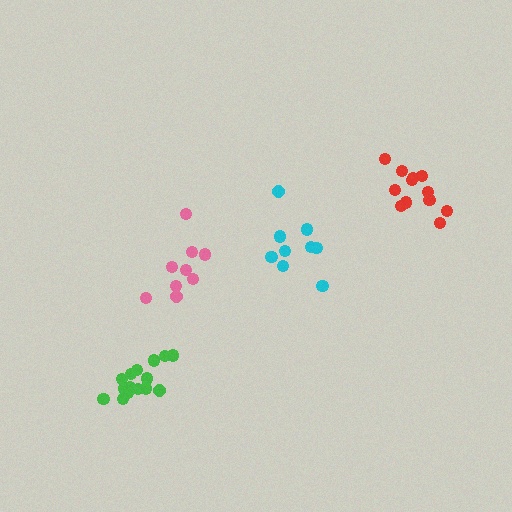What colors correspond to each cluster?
The clusters are colored: pink, red, cyan, green.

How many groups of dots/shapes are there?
There are 4 groups.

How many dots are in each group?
Group 1: 9 dots, Group 2: 12 dots, Group 3: 9 dots, Group 4: 15 dots (45 total).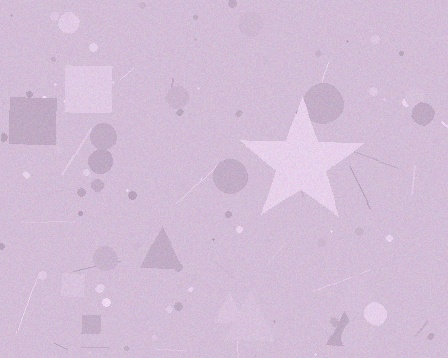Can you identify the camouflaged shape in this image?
The camouflaged shape is a star.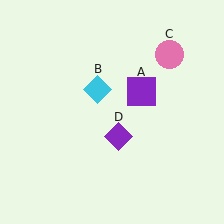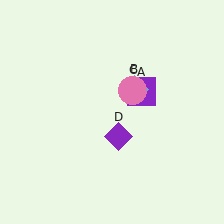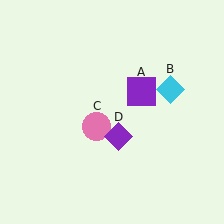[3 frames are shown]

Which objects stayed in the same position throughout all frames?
Purple square (object A) and purple diamond (object D) remained stationary.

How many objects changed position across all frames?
2 objects changed position: cyan diamond (object B), pink circle (object C).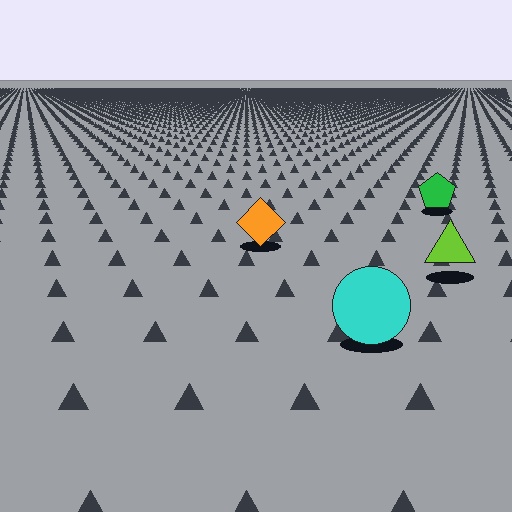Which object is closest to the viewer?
The cyan circle is closest. The texture marks near it are larger and more spread out.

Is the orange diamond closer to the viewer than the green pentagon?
Yes. The orange diamond is closer — you can tell from the texture gradient: the ground texture is coarser near it.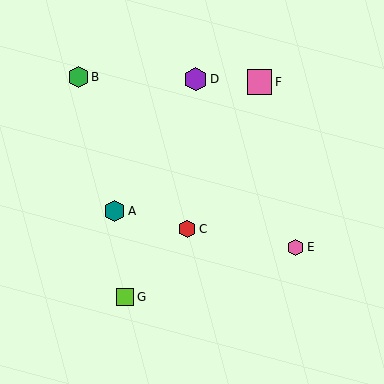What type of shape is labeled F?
Shape F is a pink square.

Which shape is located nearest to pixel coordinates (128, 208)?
The teal hexagon (labeled A) at (114, 211) is nearest to that location.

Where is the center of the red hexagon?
The center of the red hexagon is at (187, 229).